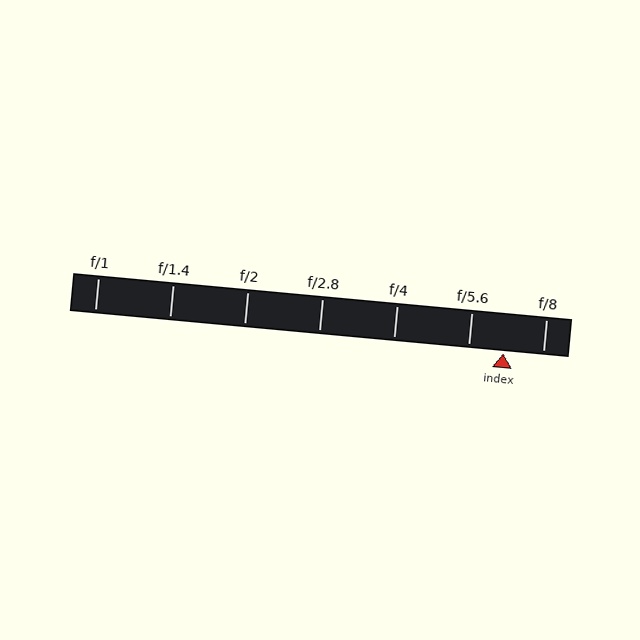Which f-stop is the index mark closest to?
The index mark is closest to f/5.6.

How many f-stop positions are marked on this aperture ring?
There are 7 f-stop positions marked.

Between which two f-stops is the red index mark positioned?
The index mark is between f/5.6 and f/8.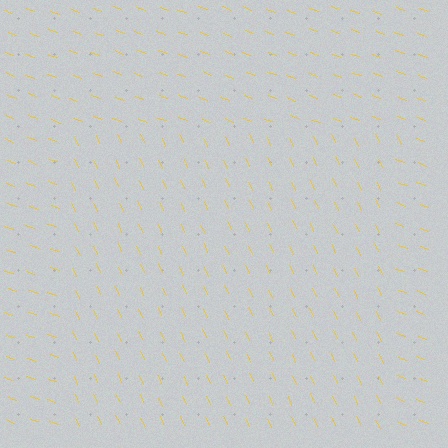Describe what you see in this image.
The image is filled with small yellow line segments. A rectangle region in the image has lines oriented differently from the surrounding lines, creating a visible texture boundary.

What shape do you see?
I see a rectangle.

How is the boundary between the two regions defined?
The boundary is defined purely by a change in line orientation (approximately 45 degrees difference). All lines are the same color and thickness.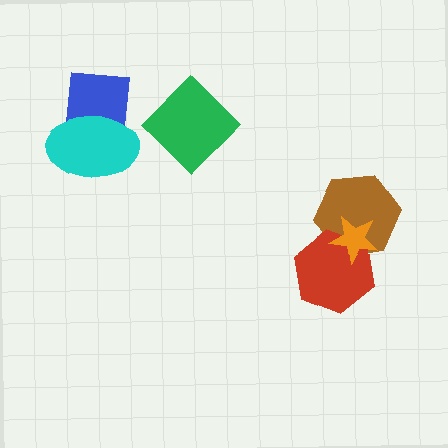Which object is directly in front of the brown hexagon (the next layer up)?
The red hexagon is directly in front of the brown hexagon.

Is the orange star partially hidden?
No, no other shape covers it.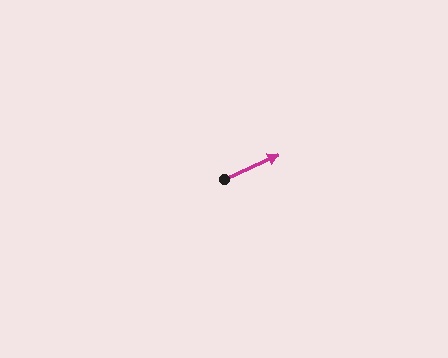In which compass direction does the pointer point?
Northeast.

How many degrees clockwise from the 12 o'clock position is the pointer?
Approximately 66 degrees.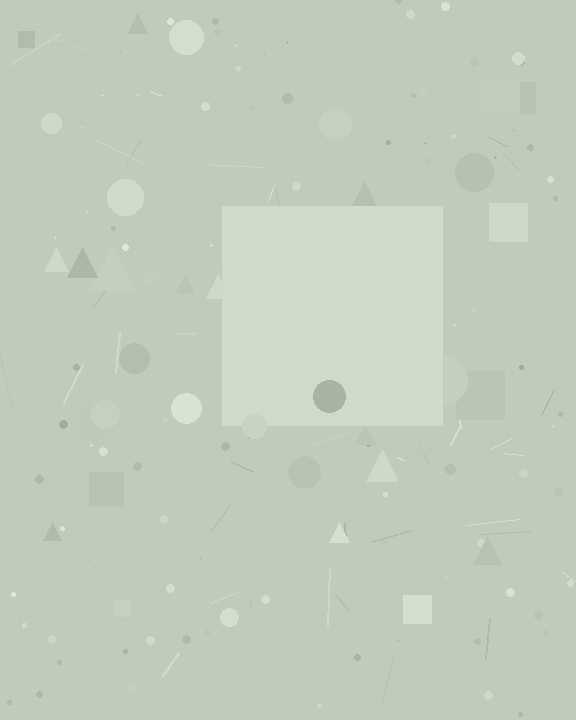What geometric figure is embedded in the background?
A square is embedded in the background.